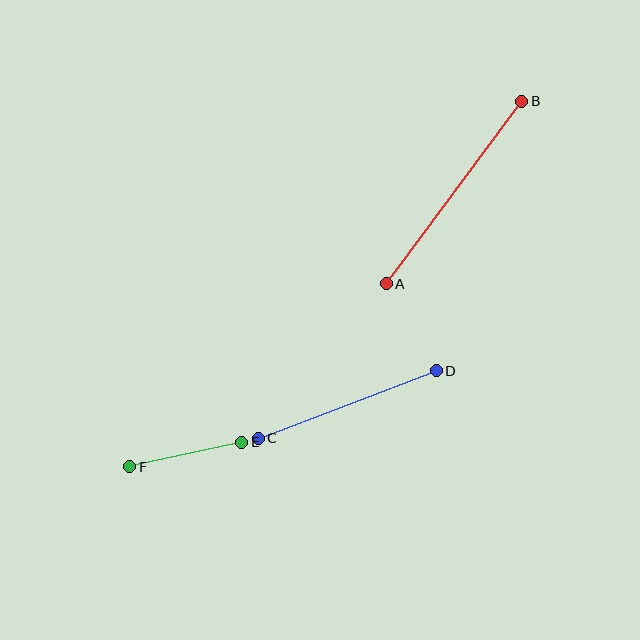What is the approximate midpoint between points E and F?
The midpoint is at approximately (186, 455) pixels.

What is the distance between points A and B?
The distance is approximately 227 pixels.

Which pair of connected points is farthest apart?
Points A and B are farthest apart.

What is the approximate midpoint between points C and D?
The midpoint is at approximately (347, 404) pixels.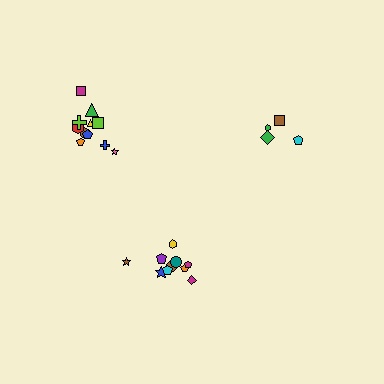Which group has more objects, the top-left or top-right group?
The top-left group.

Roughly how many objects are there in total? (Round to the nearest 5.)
Roughly 25 objects in total.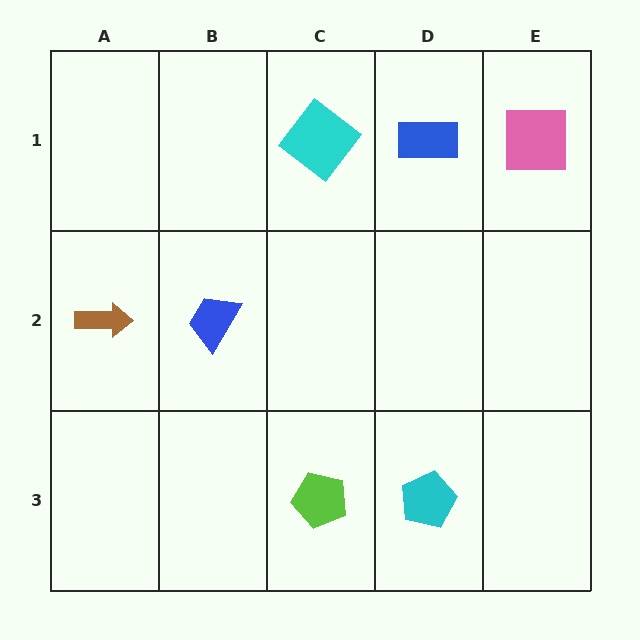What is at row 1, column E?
A pink square.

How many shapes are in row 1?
3 shapes.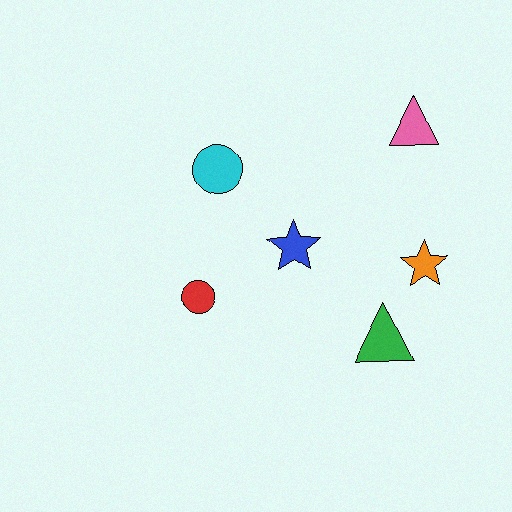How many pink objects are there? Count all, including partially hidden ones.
There is 1 pink object.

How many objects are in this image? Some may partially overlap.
There are 6 objects.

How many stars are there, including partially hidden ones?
There are 2 stars.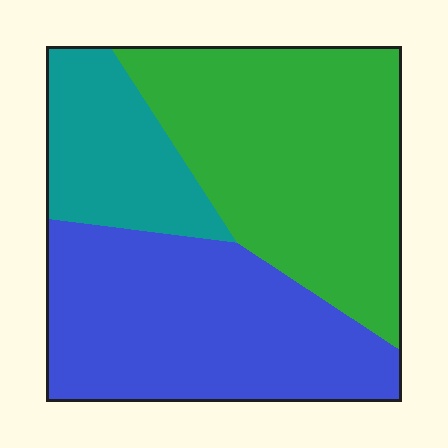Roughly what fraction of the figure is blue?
Blue covers 39% of the figure.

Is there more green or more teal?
Green.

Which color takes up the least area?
Teal, at roughly 20%.